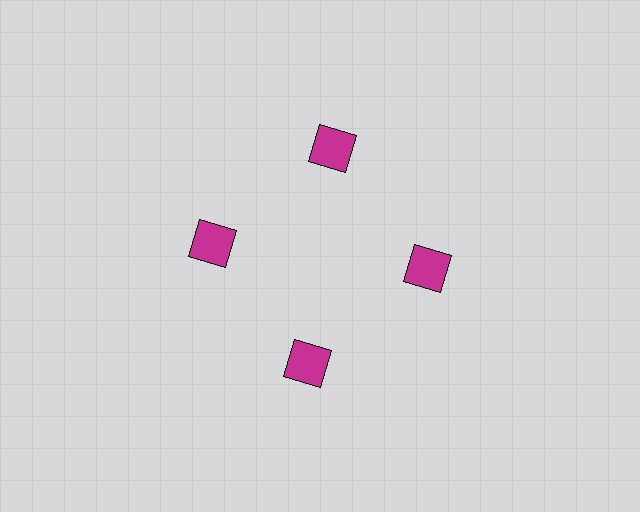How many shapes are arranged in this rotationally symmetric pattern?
There are 4 shapes, arranged in 4 groups of 1.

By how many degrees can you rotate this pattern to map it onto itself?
The pattern maps onto itself every 90 degrees of rotation.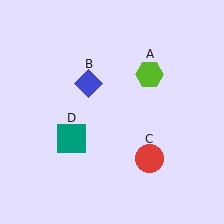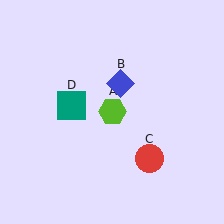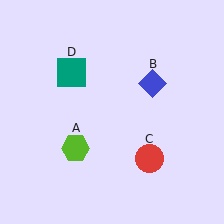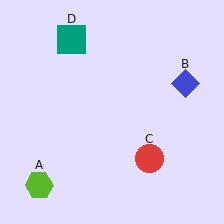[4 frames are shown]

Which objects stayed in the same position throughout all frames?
Red circle (object C) remained stationary.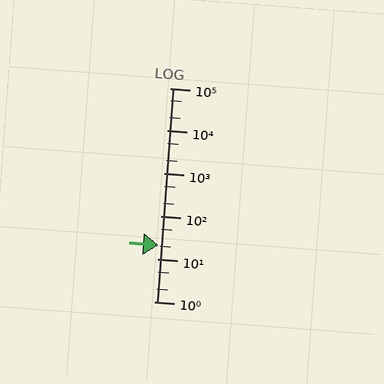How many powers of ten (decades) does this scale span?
The scale spans 5 decades, from 1 to 100000.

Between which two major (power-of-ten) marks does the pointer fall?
The pointer is between 10 and 100.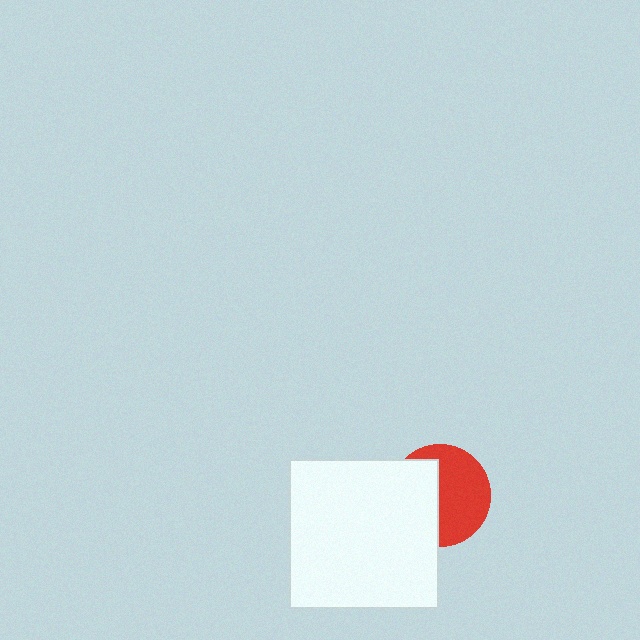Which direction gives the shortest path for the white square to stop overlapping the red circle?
Moving left gives the shortest separation.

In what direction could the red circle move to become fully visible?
The red circle could move right. That would shift it out from behind the white square entirely.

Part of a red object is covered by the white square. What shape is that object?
It is a circle.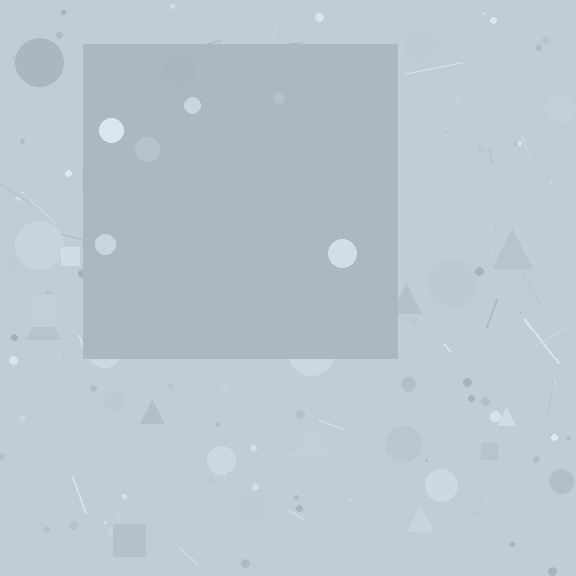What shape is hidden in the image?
A square is hidden in the image.